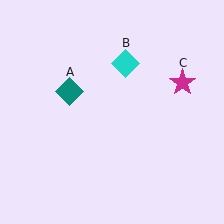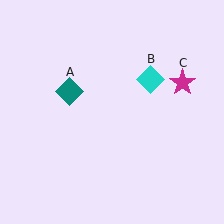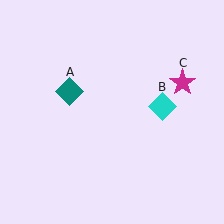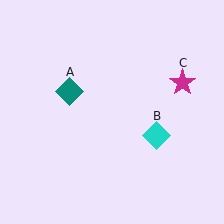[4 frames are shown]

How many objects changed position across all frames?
1 object changed position: cyan diamond (object B).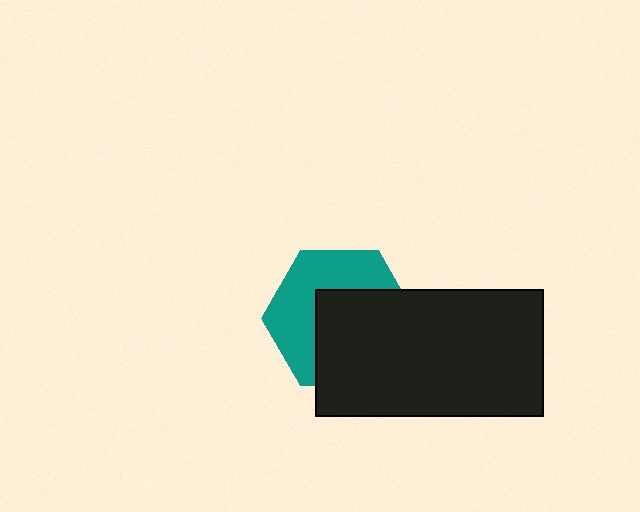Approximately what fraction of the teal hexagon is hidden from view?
Roughly 52% of the teal hexagon is hidden behind the black rectangle.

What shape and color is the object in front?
The object in front is a black rectangle.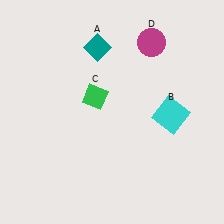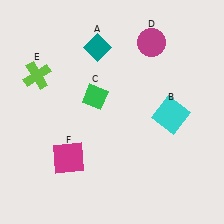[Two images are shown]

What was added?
A lime cross (E), a magenta square (F) were added in Image 2.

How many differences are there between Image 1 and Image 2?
There are 2 differences between the two images.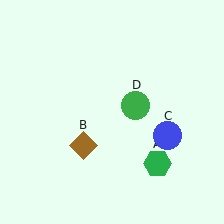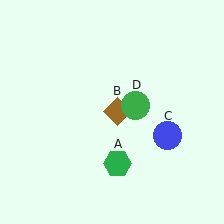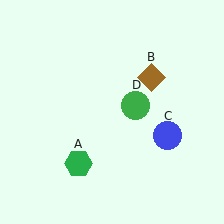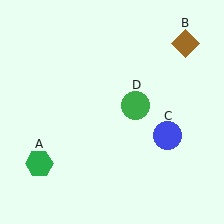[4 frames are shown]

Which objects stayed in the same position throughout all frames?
Blue circle (object C) and green circle (object D) remained stationary.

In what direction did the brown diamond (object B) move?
The brown diamond (object B) moved up and to the right.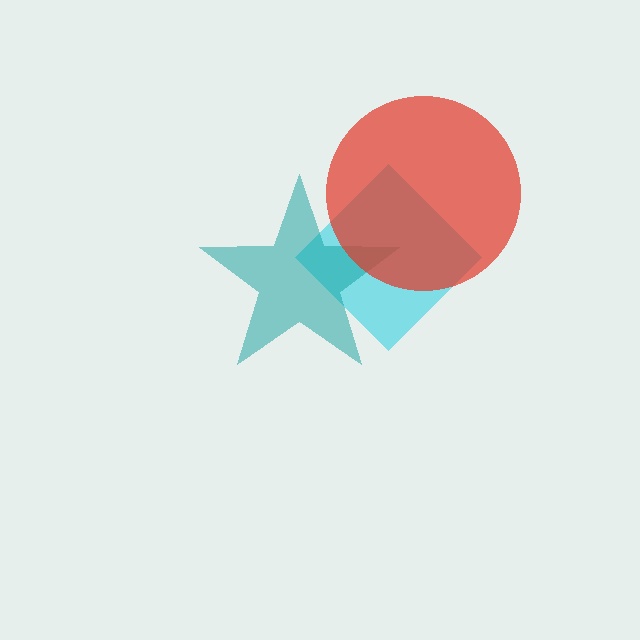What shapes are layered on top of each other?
The layered shapes are: a cyan diamond, a teal star, a red circle.